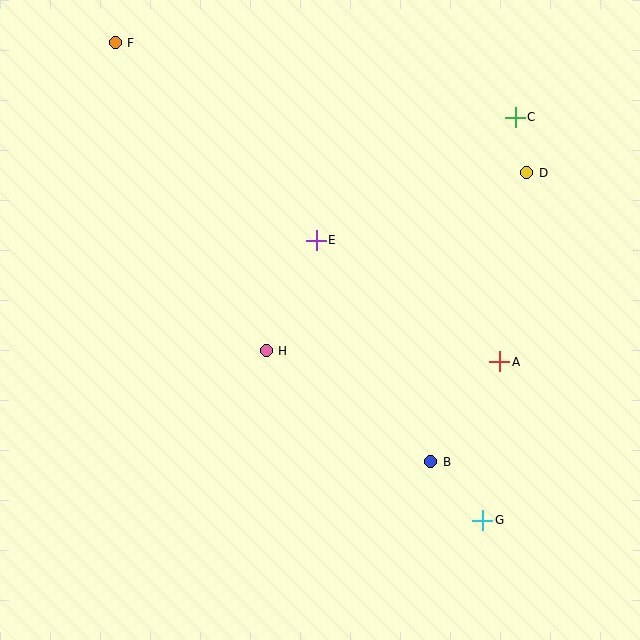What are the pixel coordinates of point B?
Point B is at (431, 462).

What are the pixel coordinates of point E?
Point E is at (316, 240).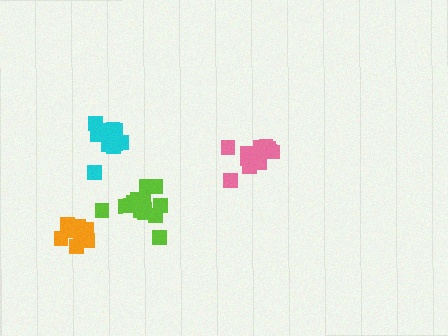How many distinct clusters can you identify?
There are 4 distinct clusters.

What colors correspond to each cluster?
The clusters are colored: orange, lime, cyan, pink.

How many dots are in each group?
Group 1: 11 dots, Group 2: 13 dots, Group 3: 10 dots, Group 4: 15 dots (49 total).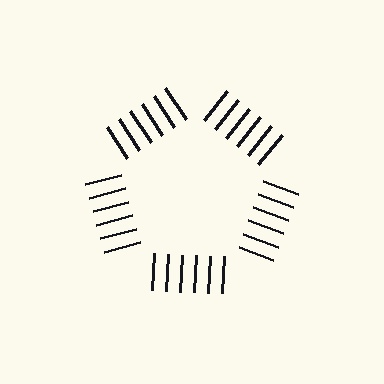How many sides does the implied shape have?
5 sides — the line-ends trace a pentagon.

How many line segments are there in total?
30 — 6 along each of the 5 edges.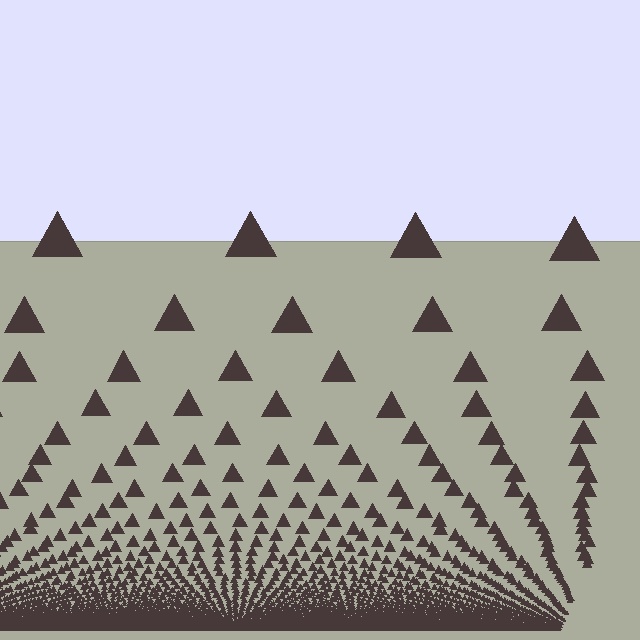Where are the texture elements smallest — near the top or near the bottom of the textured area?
Near the bottom.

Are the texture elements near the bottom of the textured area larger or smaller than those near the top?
Smaller. The gradient is inverted — elements near the bottom are smaller and denser.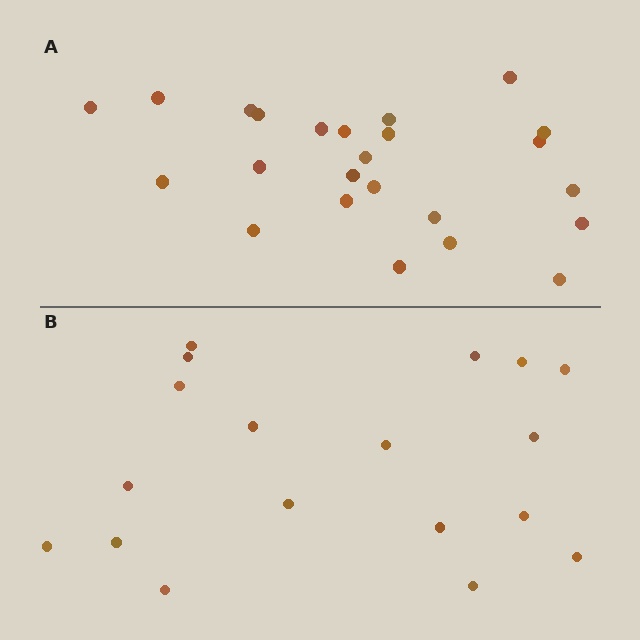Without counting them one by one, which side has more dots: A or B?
Region A (the top region) has more dots.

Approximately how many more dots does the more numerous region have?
Region A has about 6 more dots than region B.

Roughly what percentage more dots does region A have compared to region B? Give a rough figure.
About 35% more.